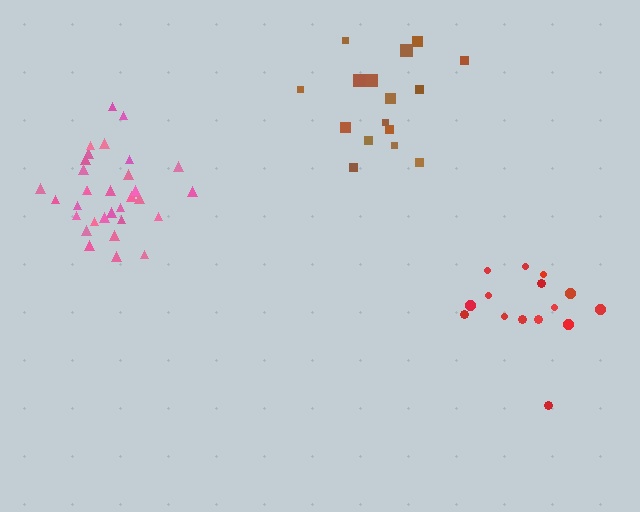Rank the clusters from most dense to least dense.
pink, brown, red.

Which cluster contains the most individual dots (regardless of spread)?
Pink (33).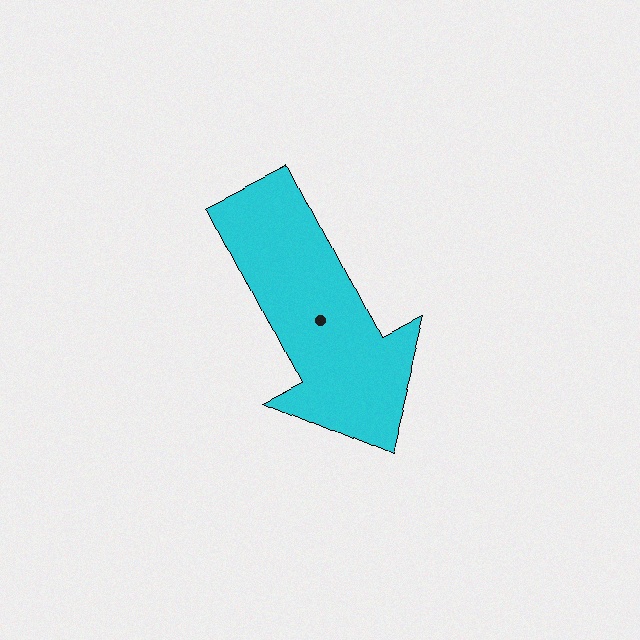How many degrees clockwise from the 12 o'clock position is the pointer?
Approximately 154 degrees.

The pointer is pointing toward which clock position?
Roughly 5 o'clock.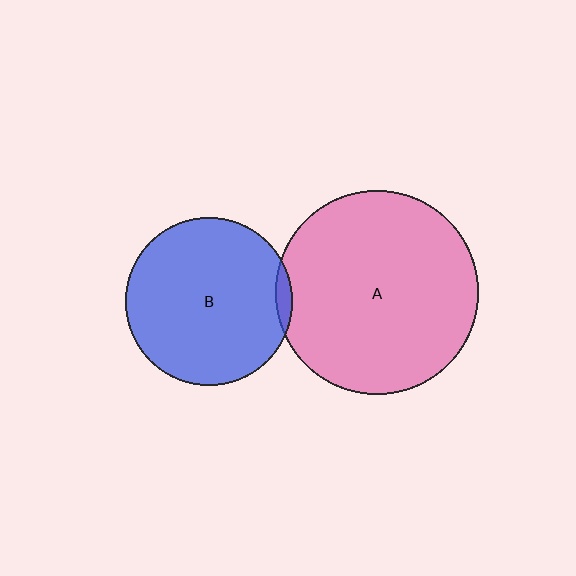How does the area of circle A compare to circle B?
Approximately 1.5 times.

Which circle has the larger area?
Circle A (pink).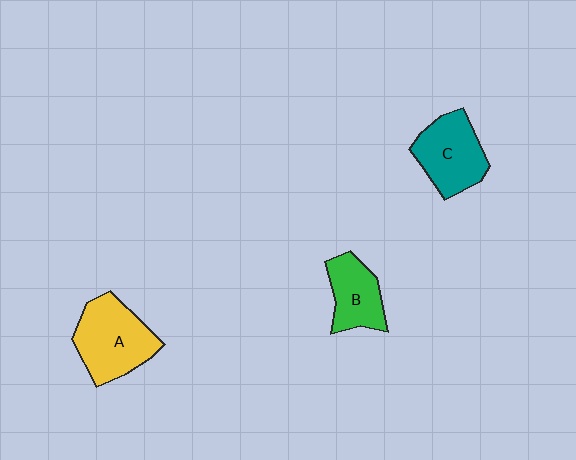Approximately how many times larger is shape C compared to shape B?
Approximately 1.3 times.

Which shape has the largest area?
Shape A (yellow).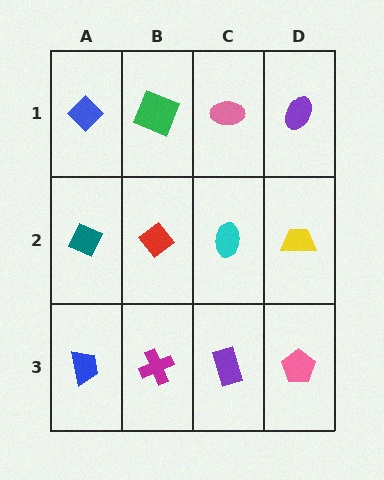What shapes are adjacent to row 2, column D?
A purple ellipse (row 1, column D), a pink pentagon (row 3, column D), a cyan ellipse (row 2, column C).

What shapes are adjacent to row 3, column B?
A red diamond (row 2, column B), a blue trapezoid (row 3, column A), a purple rectangle (row 3, column C).